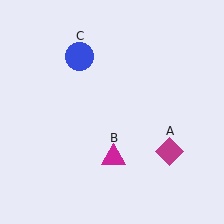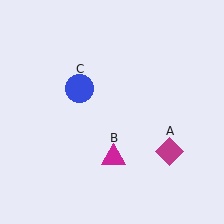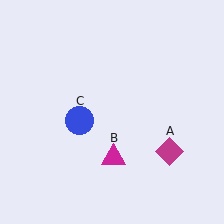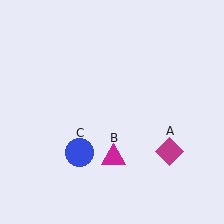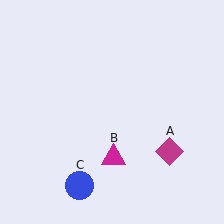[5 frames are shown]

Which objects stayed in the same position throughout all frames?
Magenta diamond (object A) and magenta triangle (object B) remained stationary.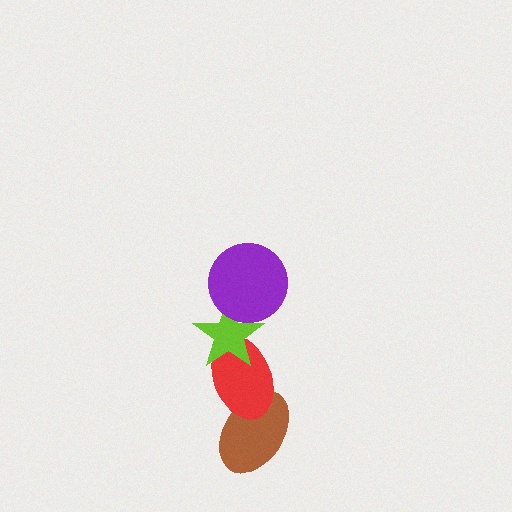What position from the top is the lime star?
The lime star is 2nd from the top.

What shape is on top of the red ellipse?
The lime star is on top of the red ellipse.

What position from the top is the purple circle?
The purple circle is 1st from the top.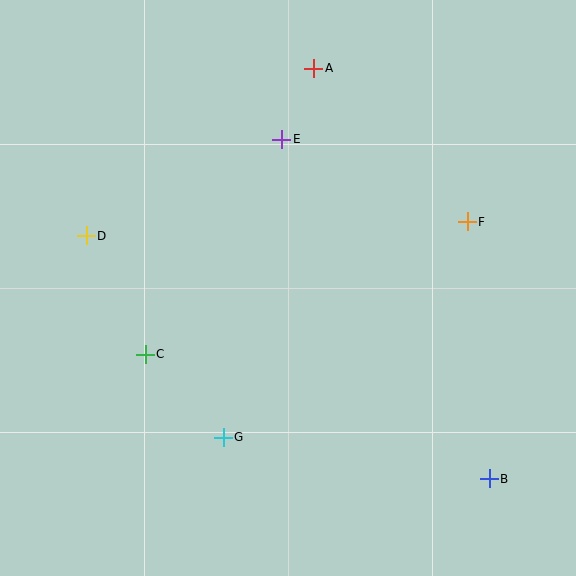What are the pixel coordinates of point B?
Point B is at (489, 479).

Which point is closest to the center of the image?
Point E at (282, 139) is closest to the center.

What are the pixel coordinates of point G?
Point G is at (223, 437).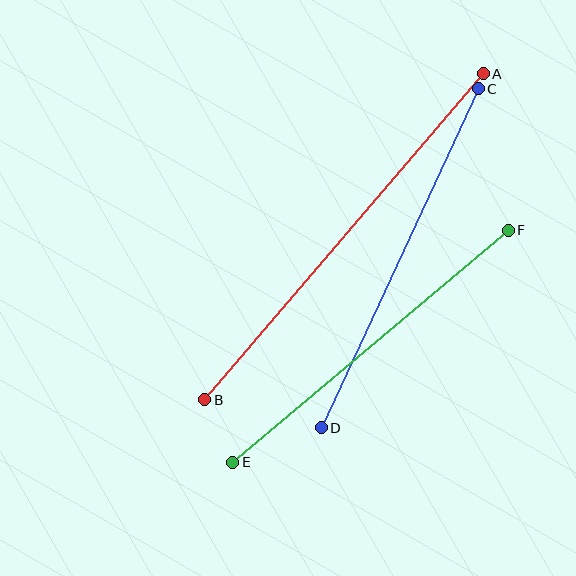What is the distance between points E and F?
The distance is approximately 360 pixels.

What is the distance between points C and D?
The distance is approximately 374 pixels.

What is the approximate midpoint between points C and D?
The midpoint is at approximately (400, 258) pixels.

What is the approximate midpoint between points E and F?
The midpoint is at approximately (371, 346) pixels.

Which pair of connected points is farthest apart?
Points A and B are farthest apart.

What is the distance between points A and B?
The distance is approximately 429 pixels.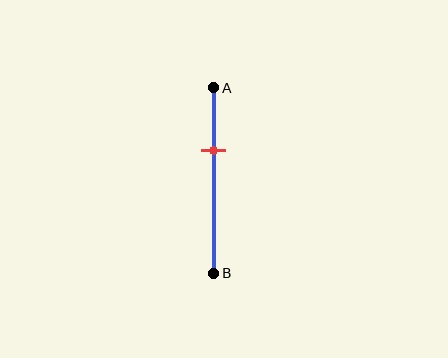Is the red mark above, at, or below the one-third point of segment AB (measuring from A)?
The red mark is approximately at the one-third point of segment AB.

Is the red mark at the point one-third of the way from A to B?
Yes, the mark is approximately at the one-third point.